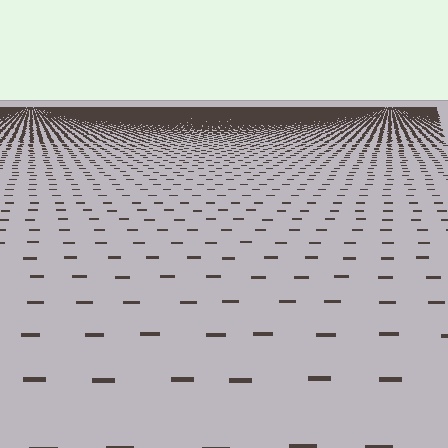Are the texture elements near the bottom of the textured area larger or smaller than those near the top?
Larger. Near the bottom, elements are closer to the viewer and appear at a bigger on-screen size.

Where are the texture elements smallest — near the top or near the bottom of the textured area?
Near the top.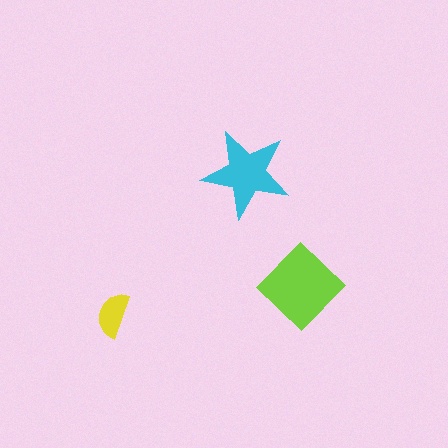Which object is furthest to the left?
The yellow semicircle is leftmost.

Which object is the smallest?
The yellow semicircle.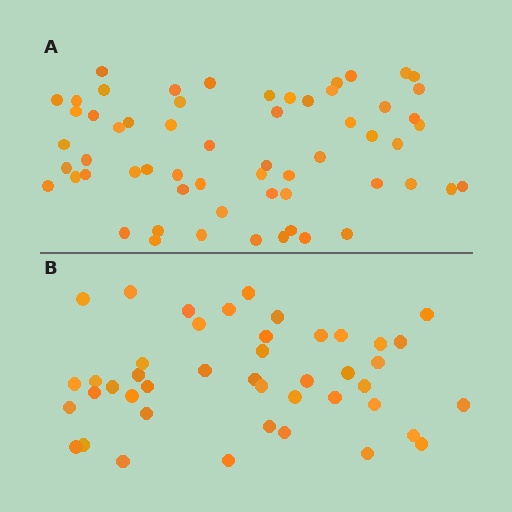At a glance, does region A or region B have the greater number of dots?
Region A (the top region) has more dots.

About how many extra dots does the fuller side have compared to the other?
Region A has approximately 15 more dots than region B.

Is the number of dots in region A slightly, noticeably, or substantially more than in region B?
Region A has noticeably more, but not dramatically so. The ratio is roughly 1.4 to 1.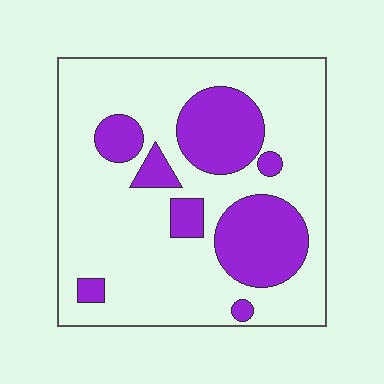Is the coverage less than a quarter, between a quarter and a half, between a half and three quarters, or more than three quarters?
Between a quarter and a half.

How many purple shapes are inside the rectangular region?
8.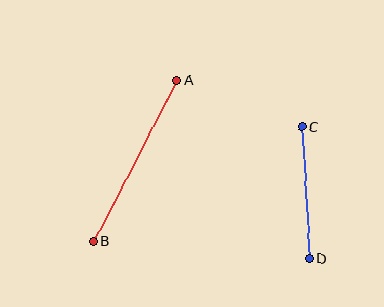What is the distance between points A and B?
The distance is approximately 182 pixels.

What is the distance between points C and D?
The distance is approximately 132 pixels.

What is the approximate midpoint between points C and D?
The midpoint is at approximately (306, 193) pixels.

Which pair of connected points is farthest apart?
Points A and B are farthest apart.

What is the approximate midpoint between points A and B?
The midpoint is at approximately (135, 161) pixels.